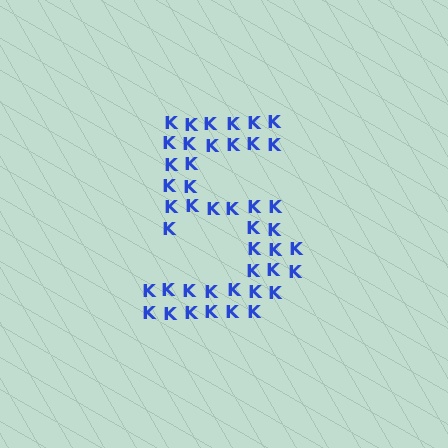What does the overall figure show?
The overall figure shows the digit 5.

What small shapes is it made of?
It is made of small letter K's.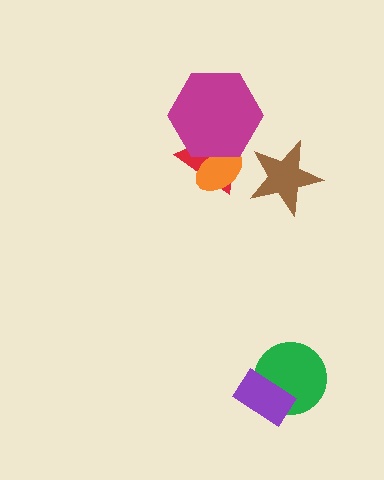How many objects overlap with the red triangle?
2 objects overlap with the red triangle.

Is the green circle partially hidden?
Yes, it is partially covered by another shape.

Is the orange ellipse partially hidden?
Yes, it is partially covered by another shape.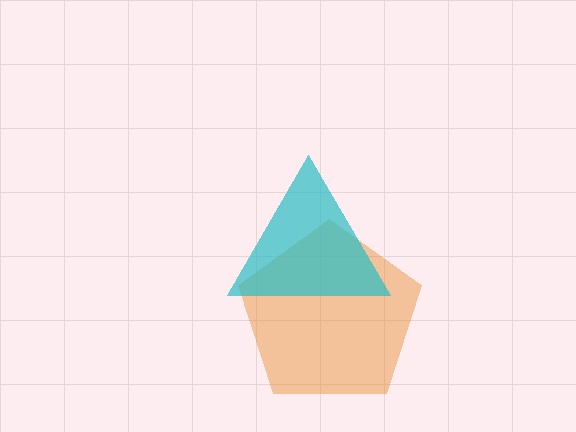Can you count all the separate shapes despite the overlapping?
Yes, there are 2 separate shapes.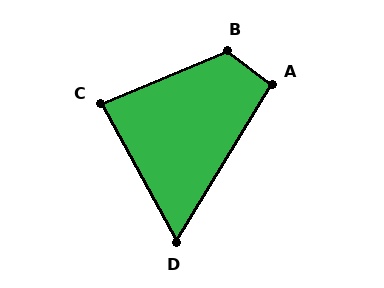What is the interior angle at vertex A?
Approximately 96 degrees (obtuse).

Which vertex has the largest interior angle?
B, at approximately 120 degrees.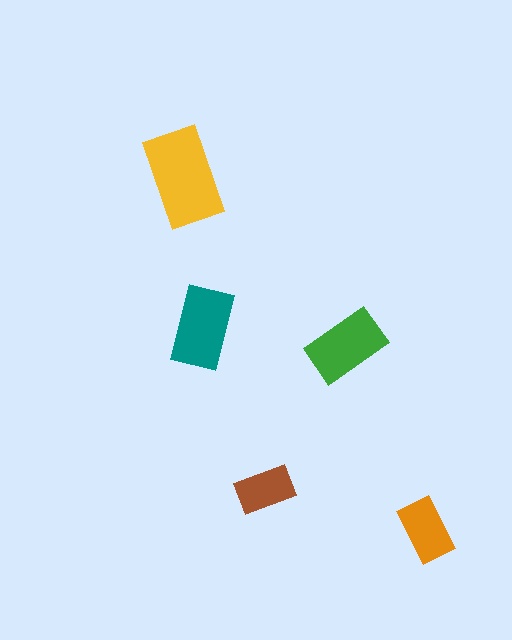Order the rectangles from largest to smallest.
the yellow one, the teal one, the green one, the orange one, the brown one.